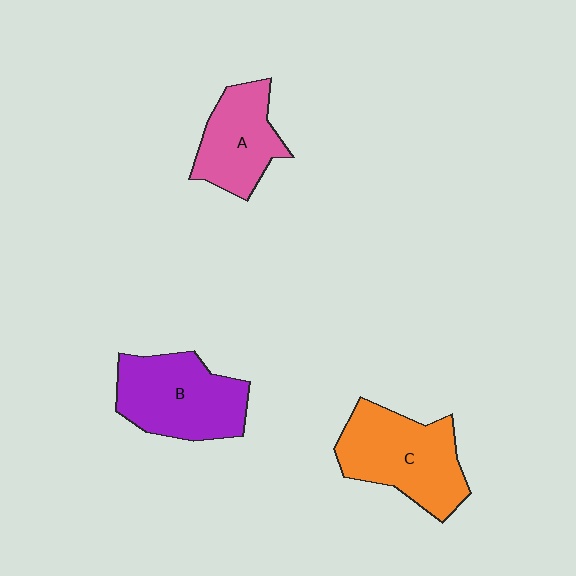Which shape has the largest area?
Shape C (orange).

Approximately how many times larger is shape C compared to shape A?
Approximately 1.4 times.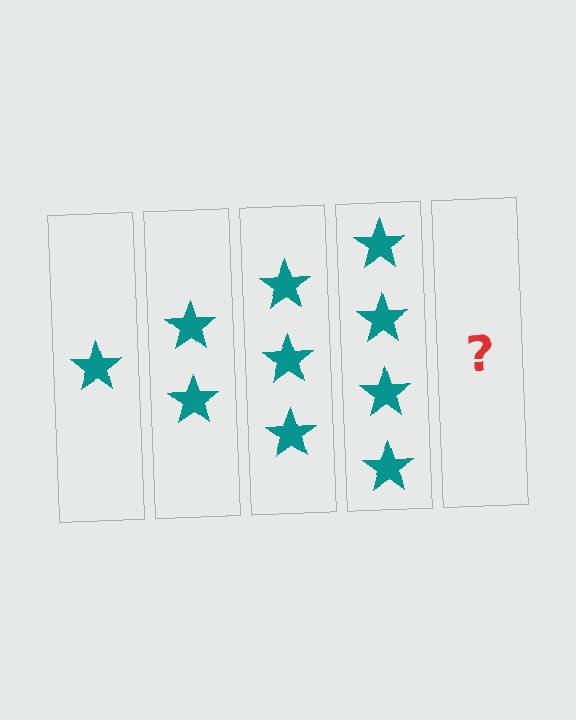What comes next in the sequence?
The next element should be 5 stars.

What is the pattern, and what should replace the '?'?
The pattern is that each step adds one more star. The '?' should be 5 stars.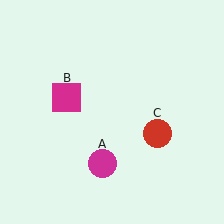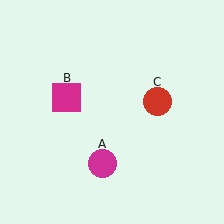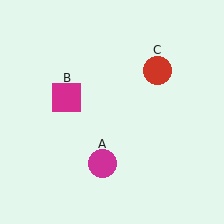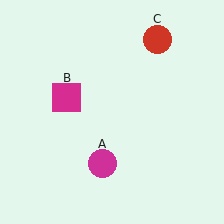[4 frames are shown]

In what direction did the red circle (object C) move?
The red circle (object C) moved up.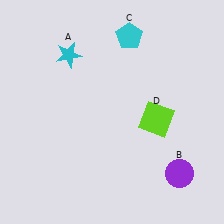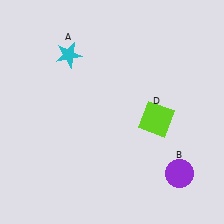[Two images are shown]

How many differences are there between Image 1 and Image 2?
There is 1 difference between the two images.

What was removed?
The cyan pentagon (C) was removed in Image 2.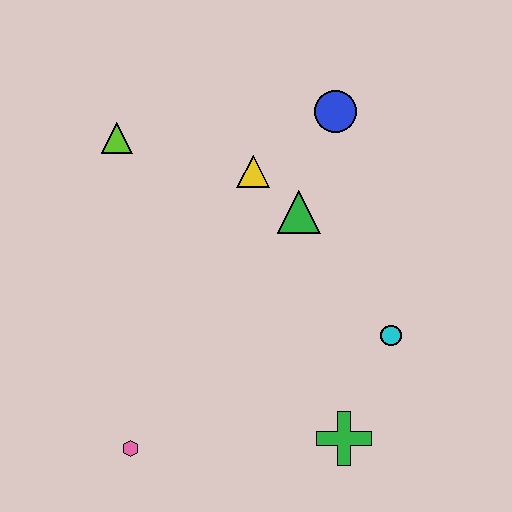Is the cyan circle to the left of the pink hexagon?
No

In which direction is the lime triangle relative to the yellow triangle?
The lime triangle is to the left of the yellow triangle.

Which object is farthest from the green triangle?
The pink hexagon is farthest from the green triangle.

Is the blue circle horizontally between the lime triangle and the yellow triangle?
No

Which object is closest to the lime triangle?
The yellow triangle is closest to the lime triangle.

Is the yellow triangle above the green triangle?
Yes